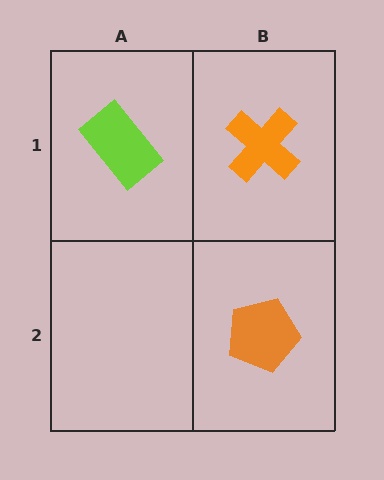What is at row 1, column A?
A lime rectangle.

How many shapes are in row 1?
2 shapes.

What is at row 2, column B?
An orange pentagon.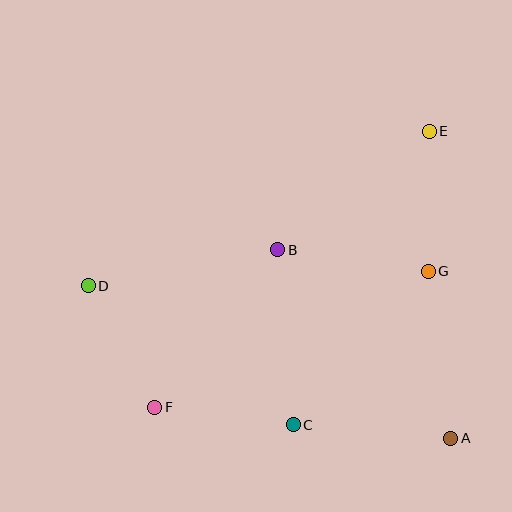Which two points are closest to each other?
Points D and F are closest to each other.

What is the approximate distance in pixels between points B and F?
The distance between B and F is approximately 200 pixels.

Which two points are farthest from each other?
Points A and D are farthest from each other.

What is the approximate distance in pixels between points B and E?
The distance between B and E is approximately 192 pixels.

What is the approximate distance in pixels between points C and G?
The distance between C and G is approximately 205 pixels.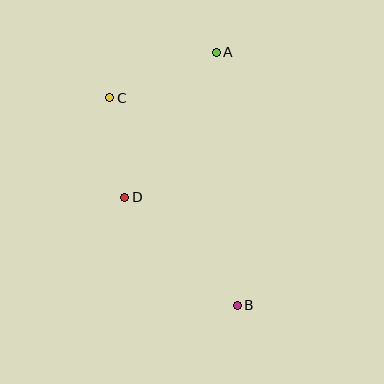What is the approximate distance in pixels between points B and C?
The distance between B and C is approximately 243 pixels.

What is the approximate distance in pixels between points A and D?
The distance between A and D is approximately 171 pixels.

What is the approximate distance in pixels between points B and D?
The distance between B and D is approximately 156 pixels.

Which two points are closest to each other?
Points C and D are closest to each other.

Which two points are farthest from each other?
Points A and B are farthest from each other.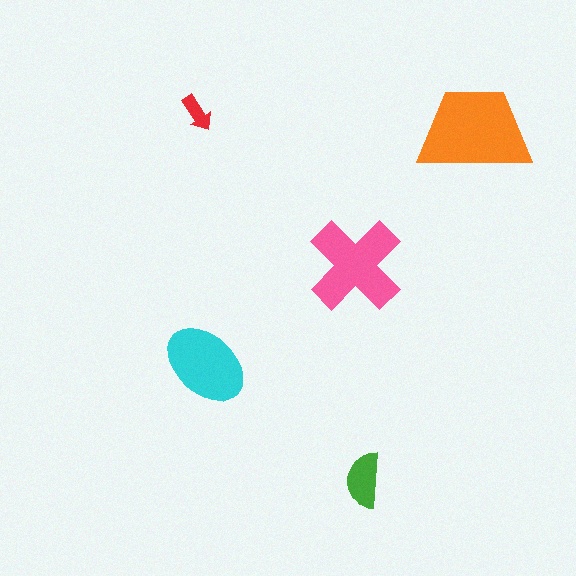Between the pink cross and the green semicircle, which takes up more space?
The pink cross.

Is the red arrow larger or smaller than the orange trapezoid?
Smaller.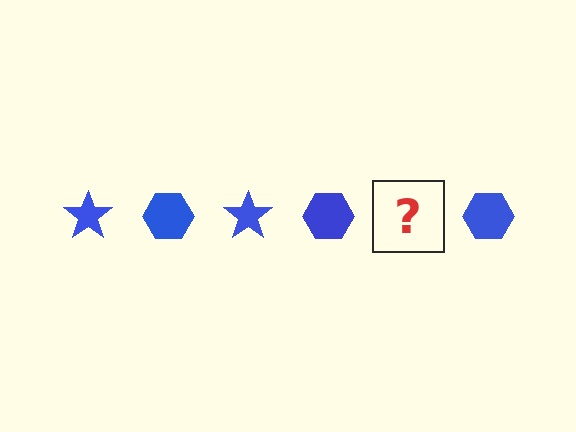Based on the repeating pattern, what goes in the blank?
The blank should be a blue star.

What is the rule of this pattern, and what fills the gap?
The rule is that the pattern cycles through star, hexagon shapes in blue. The gap should be filled with a blue star.